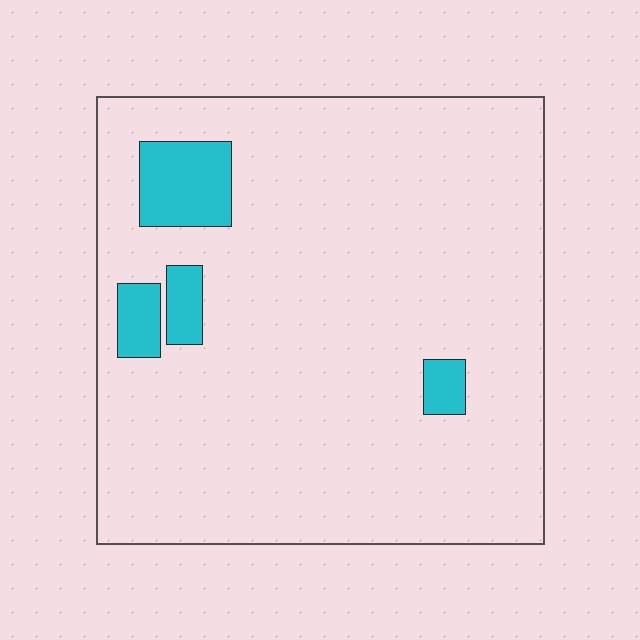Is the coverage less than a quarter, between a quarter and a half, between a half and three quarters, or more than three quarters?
Less than a quarter.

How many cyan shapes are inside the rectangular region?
4.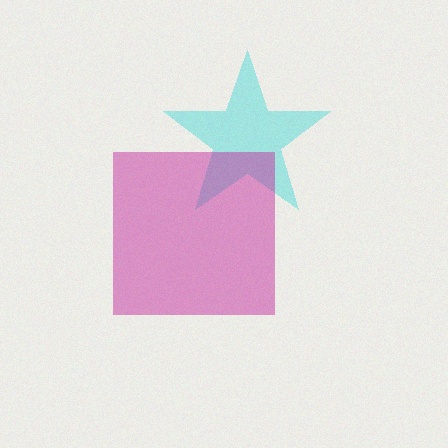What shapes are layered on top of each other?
The layered shapes are: a cyan star, a magenta square.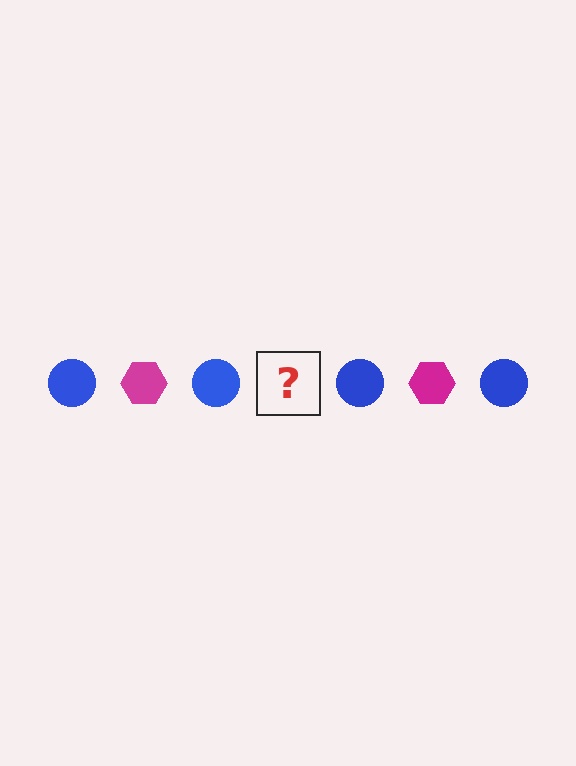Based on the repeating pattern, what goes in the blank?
The blank should be a magenta hexagon.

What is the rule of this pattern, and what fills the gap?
The rule is that the pattern alternates between blue circle and magenta hexagon. The gap should be filled with a magenta hexagon.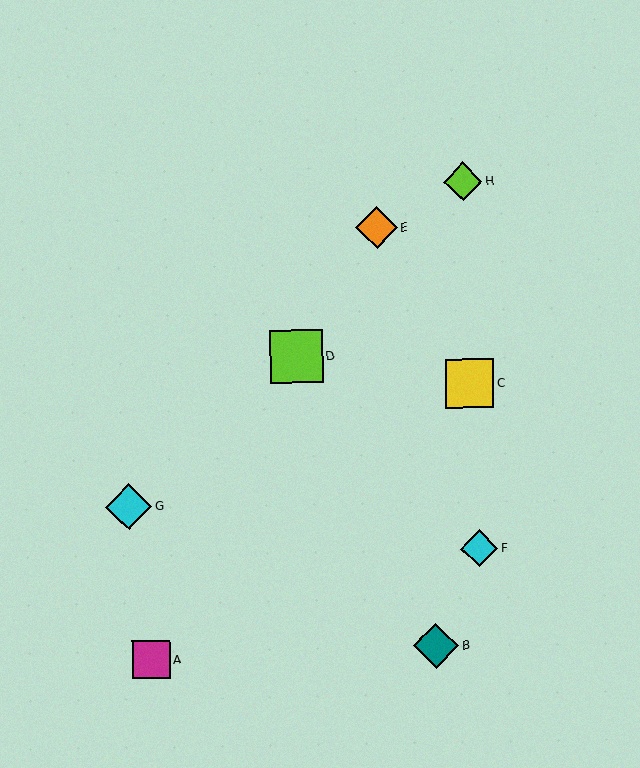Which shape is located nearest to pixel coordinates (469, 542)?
The cyan diamond (labeled F) at (479, 548) is nearest to that location.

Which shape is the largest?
The lime square (labeled D) is the largest.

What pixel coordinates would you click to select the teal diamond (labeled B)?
Click at (436, 646) to select the teal diamond B.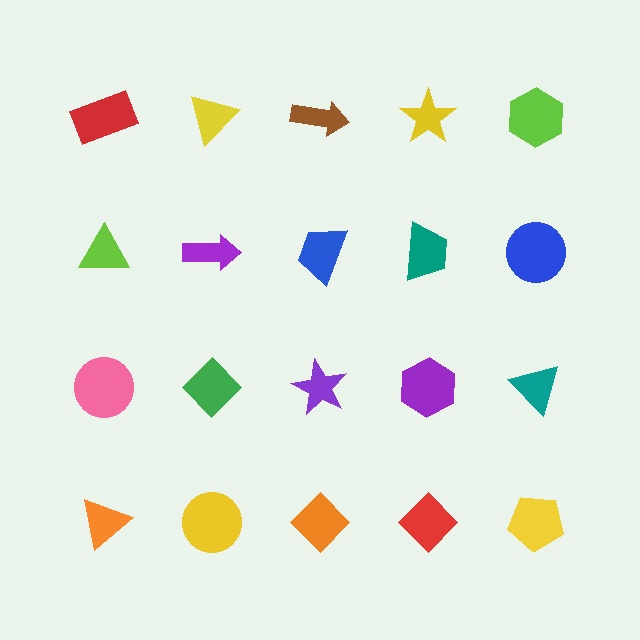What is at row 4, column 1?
An orange triangle.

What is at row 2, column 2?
A purple arrow.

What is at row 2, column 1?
A lime triangle.